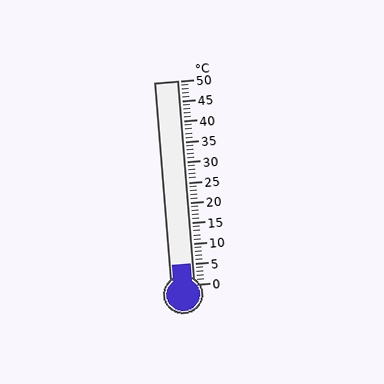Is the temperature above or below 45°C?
The temperature is below 45°C.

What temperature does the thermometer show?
The thermometer shows approximately 5°C.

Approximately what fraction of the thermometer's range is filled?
The thermometer is filled to approximately 10% of its range.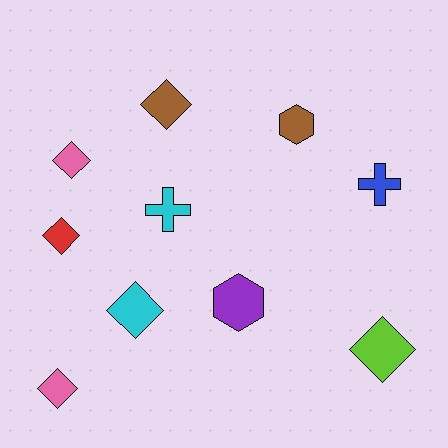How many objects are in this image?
There are 10 objects.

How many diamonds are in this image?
There are 6 diamonds.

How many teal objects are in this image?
There are no teal objects.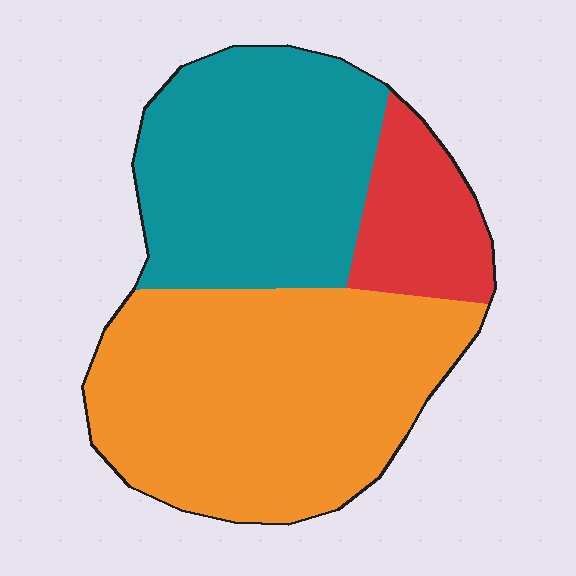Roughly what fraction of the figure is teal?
Teal takes up between a third and a half of the figure.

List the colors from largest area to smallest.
From largest to smallest: orange, teal, red.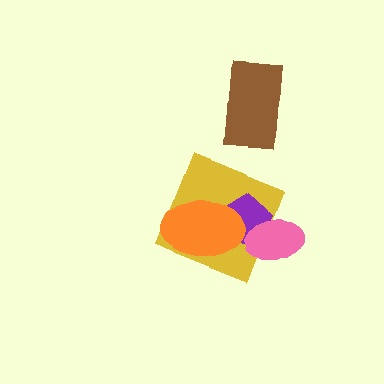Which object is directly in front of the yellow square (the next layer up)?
The purple pentagon is directly in front of the yellow square.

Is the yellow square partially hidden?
Yes, it is partially covered by another shape.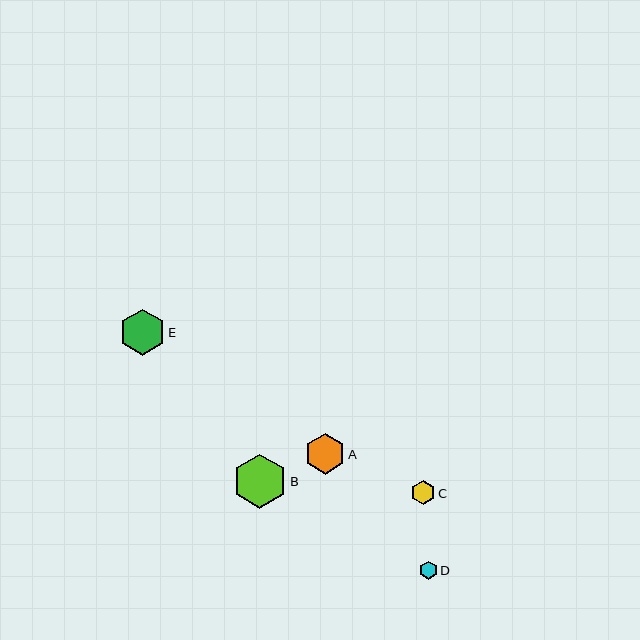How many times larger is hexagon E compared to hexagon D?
Hexagon E is approximately 2.5 times the size of hexagon D.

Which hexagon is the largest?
Hexagon B is the largest with a size of approximately 55 pixels.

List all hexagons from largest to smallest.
From largest to smallest: B, E, A, C, D.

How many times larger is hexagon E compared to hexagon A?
Hexagon E is approximately 1.1 times the size of hexagon A.